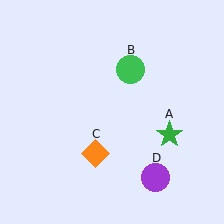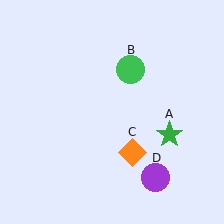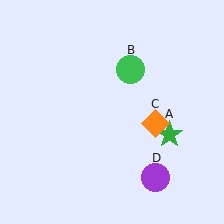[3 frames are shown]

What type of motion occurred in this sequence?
The orange diamond (object C) rotated counterclockwise around the center of the scene.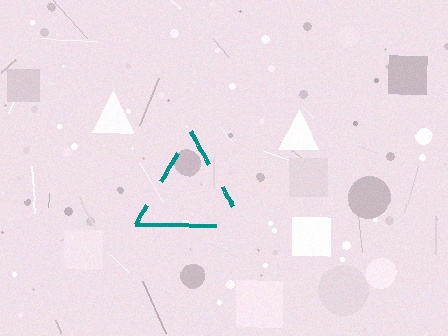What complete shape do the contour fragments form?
The contour fragments form a triangle.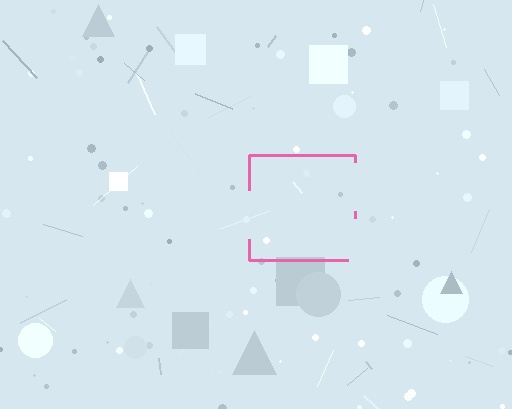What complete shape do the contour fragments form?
The contour fragments form a square.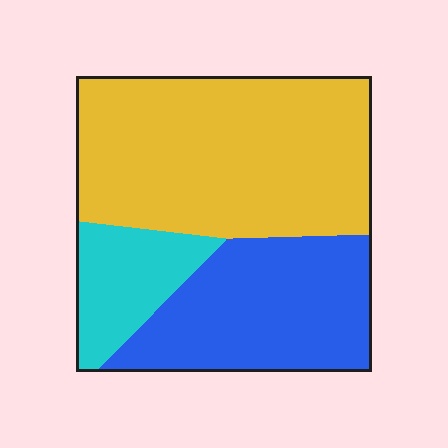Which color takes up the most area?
Yellow, at roughly 55%.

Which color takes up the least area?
Cyan, at roughly 15%.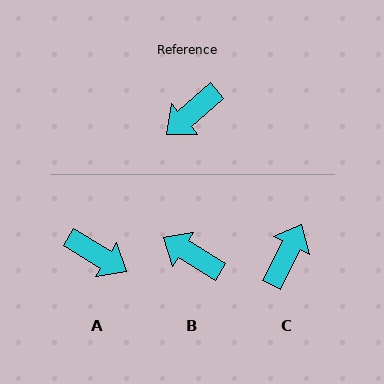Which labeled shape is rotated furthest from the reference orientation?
C, about 157 degrees away.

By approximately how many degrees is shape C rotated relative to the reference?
Approximately 157 degrees clockwise.